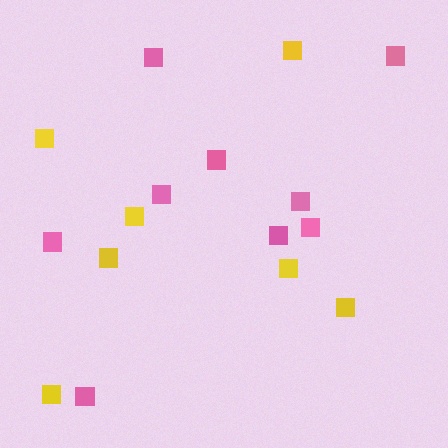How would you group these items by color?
There are 2 groups: one group of pink squares (9) and one group of yellow squares (7).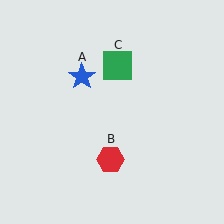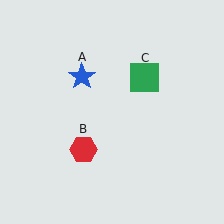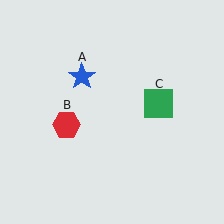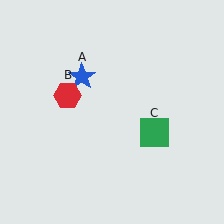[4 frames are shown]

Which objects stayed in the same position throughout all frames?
Blue star (object A) remained stationary.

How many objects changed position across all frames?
2 objects changed position: red hexagon (object B), green square (object C).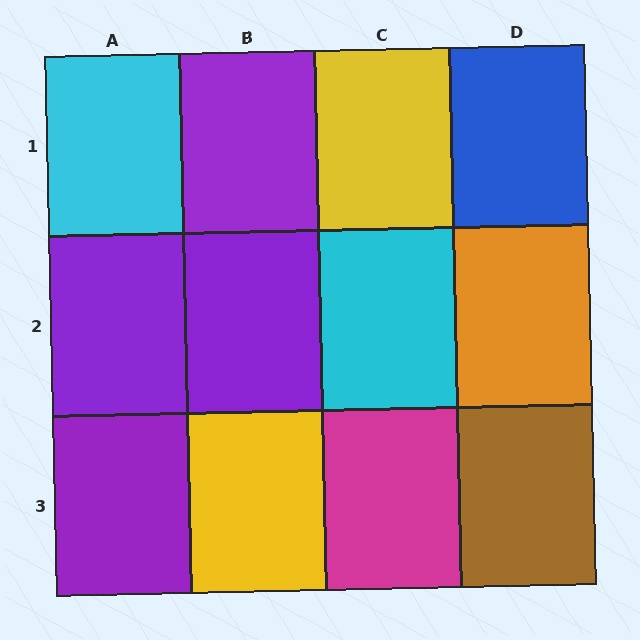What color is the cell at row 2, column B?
Purple.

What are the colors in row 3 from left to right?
Purple, yellow, magenta, brown.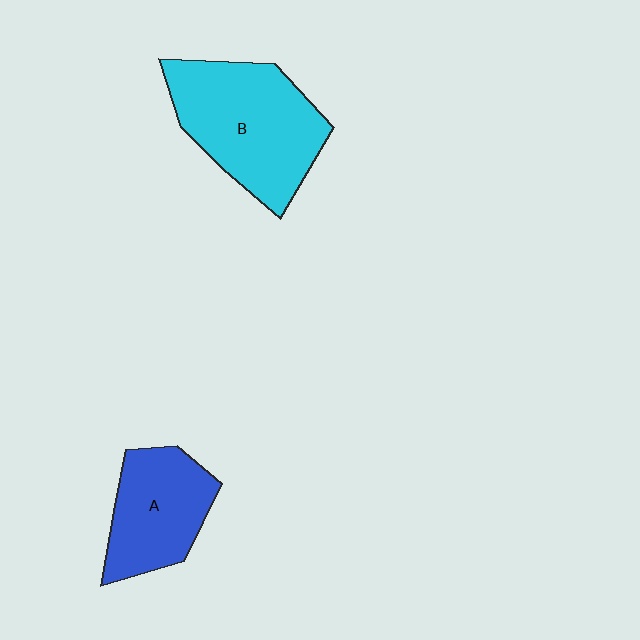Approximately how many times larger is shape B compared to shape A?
Approximately 1.5 times.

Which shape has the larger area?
Shape B (cyan).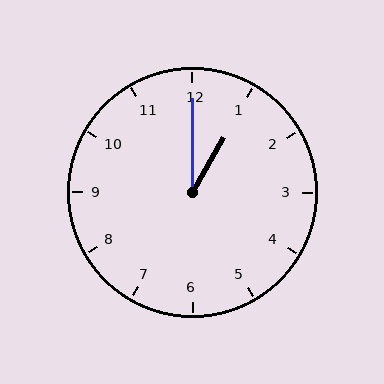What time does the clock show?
1:00.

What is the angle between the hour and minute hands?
Approximately 30 degrees.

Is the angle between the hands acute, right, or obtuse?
It is acute.